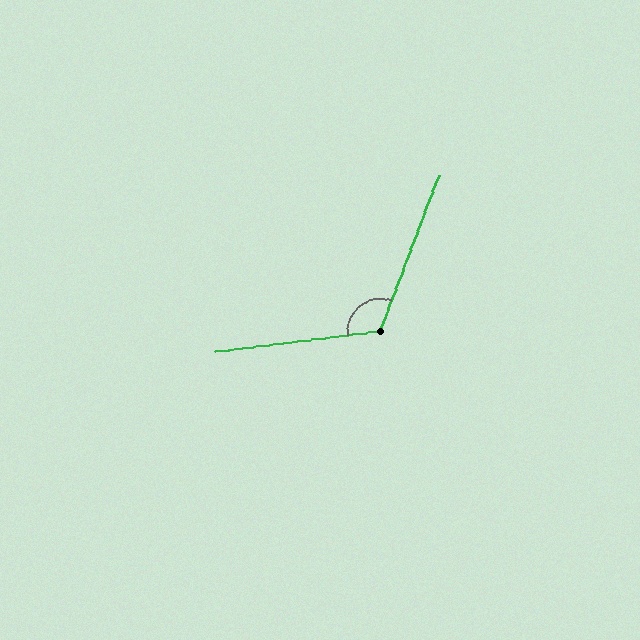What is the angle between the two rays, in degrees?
Approximately 117 degrees.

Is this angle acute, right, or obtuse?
It is obtuse.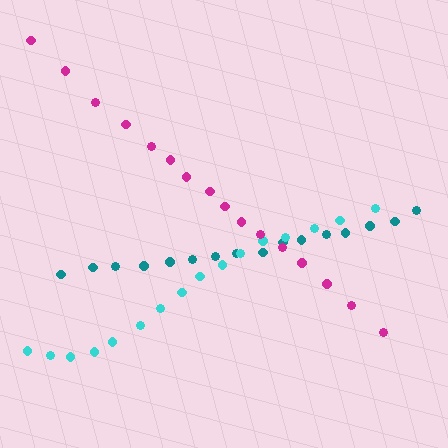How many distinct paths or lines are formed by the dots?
There are 3 distinct paths.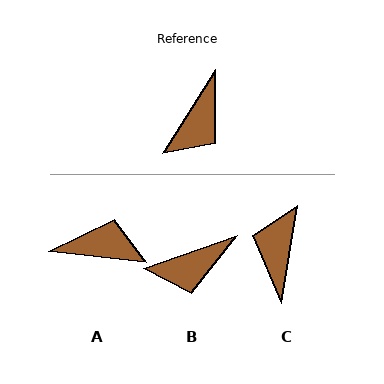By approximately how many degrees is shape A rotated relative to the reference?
Approximately 116 degrees counter-clockwise.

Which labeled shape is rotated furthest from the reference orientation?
C, about 157 degrees away.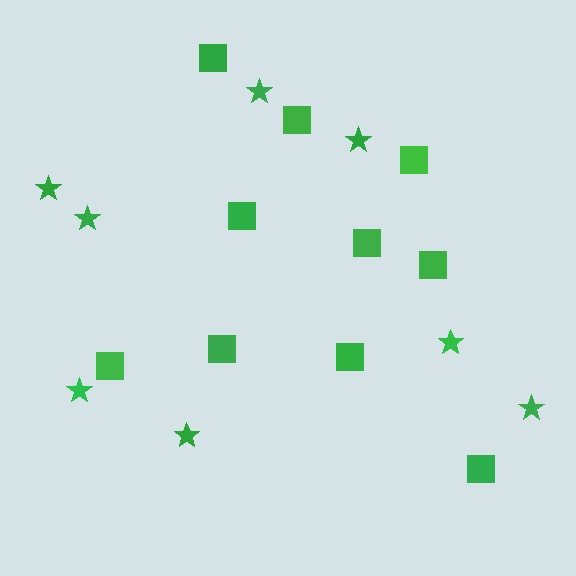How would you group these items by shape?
There are 2 groups: one group of squares (10) and one group of stars (8).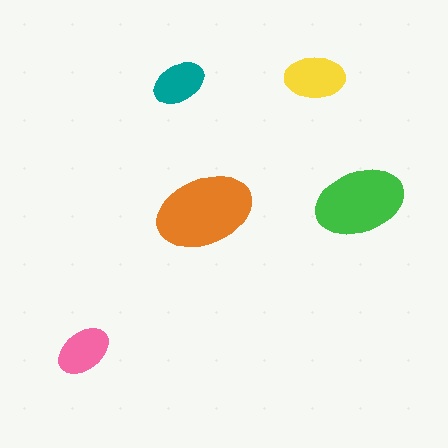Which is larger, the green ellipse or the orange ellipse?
The orange one.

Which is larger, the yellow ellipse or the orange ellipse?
The orange one.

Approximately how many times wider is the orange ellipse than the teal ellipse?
About 2 times wider.